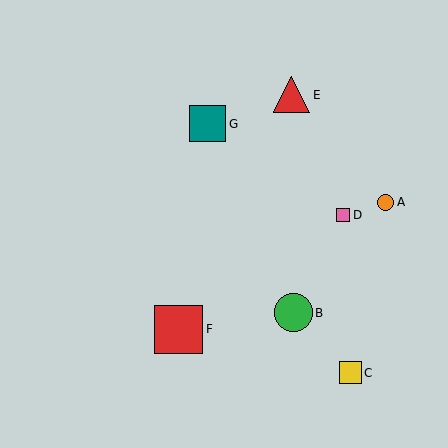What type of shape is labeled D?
Shape D is a pink square.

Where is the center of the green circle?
The center of the green circle is at (293, 313).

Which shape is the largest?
The red square (labeled F) is the largest.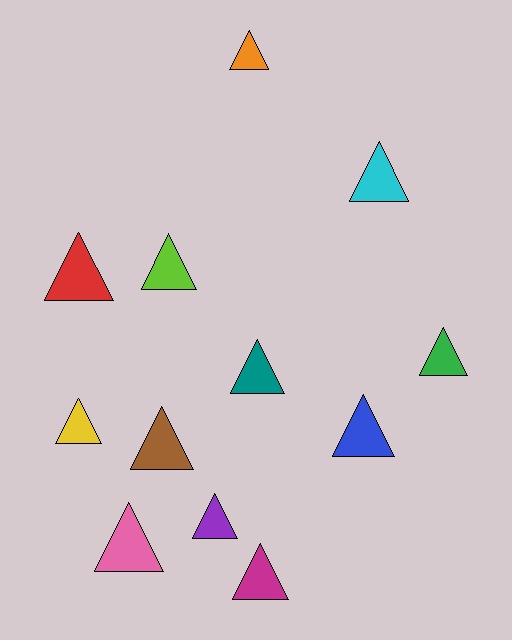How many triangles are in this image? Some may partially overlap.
There are 12 triangles.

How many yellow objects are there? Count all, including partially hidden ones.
There is 1 yellow object.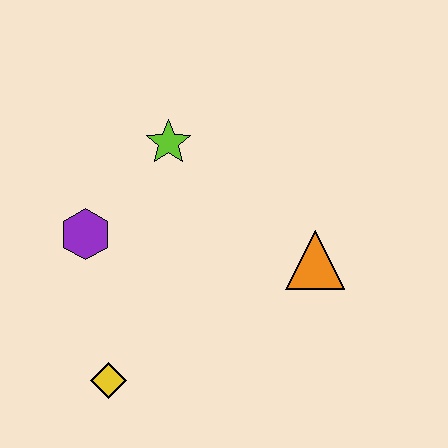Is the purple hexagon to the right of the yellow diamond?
No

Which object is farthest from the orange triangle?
The yellow diamond is farthest from the orange triangle.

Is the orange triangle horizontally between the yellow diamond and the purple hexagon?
No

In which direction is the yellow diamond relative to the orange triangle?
The yellow diamond is to the left of the orange triangle.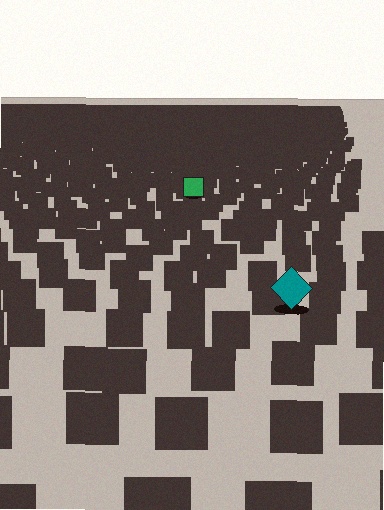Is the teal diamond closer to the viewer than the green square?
Yes. The teal diamond is closer — you can tell from the texture gradient: the ground texture is coarser near it.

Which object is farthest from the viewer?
The green square is farthest from the viewer. It appears smaller and the ground texture around it is denser.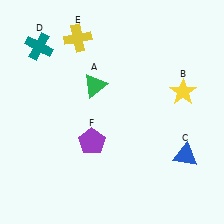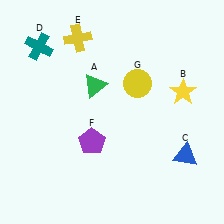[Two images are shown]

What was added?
A yellow circle (G) was added in Image 2.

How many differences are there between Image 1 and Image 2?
There is 1 difference between the two images.